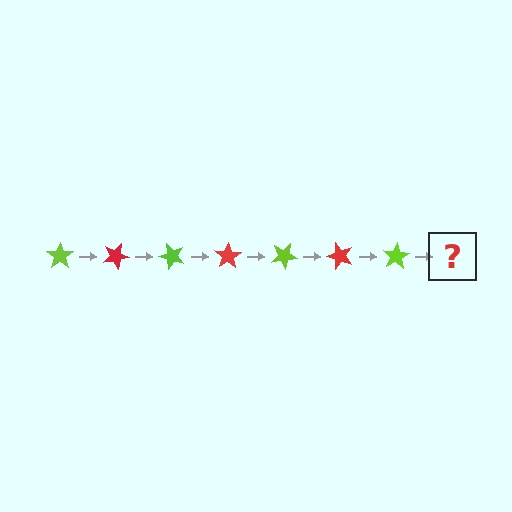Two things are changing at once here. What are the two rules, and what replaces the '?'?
The two rules are that it rotates 25 degrees each step and the color cycles through lime and red. The '?' should be a red star, rotated 175 degrees from the start.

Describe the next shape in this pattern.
It should be a red star, rotated 175 degrees from the start.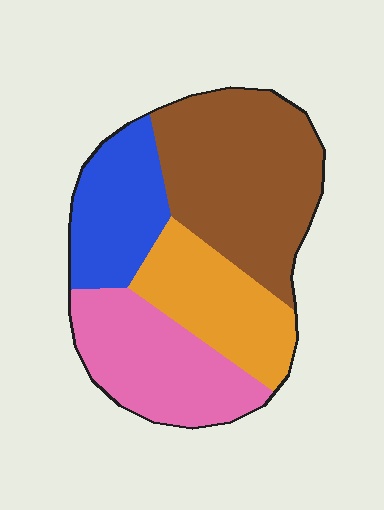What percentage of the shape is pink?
Pink covers around 25% of the shape.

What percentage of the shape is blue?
Blue takes up about one fifth (1/5) of the shape.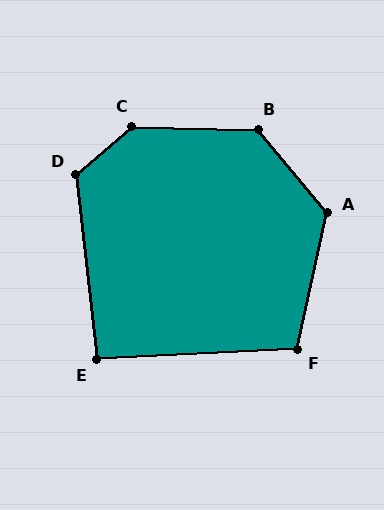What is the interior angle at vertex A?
Approximately 128 degrees (obtuse).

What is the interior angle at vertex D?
Approximately 124 degrees (obtuse).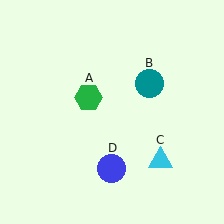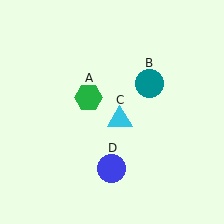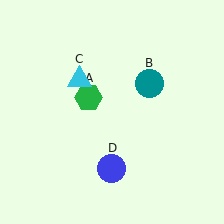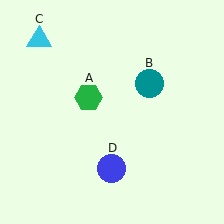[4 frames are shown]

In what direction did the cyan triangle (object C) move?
The cyan triangle (object C) moved up and to the left.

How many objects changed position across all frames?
1 object changed position: cyan triangle (object C).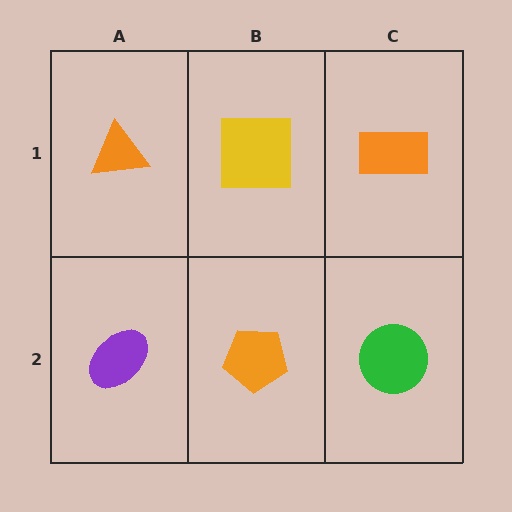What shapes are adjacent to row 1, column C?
A green circle (row 2, column C), a yellow square (row 1, column B).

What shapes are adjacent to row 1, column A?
A purple ellipse (row 2, column A), a yellow square (row 1, column B).